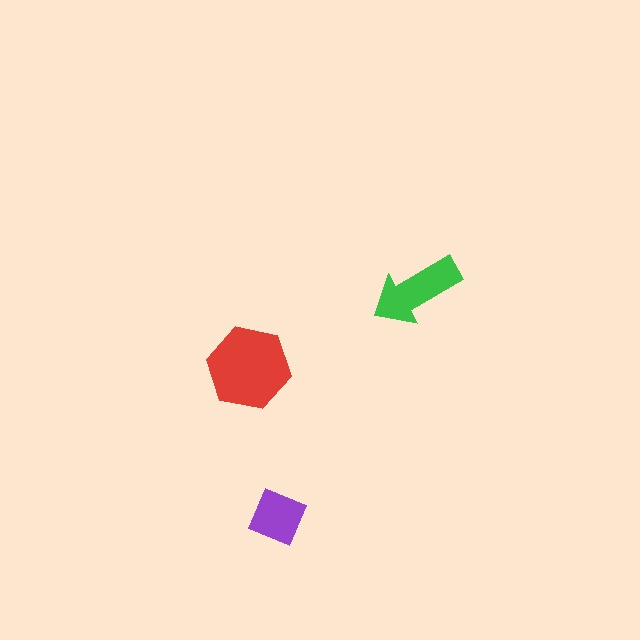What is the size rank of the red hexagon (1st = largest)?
1st.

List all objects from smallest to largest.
The purple square, the green arrow, the red hexagon.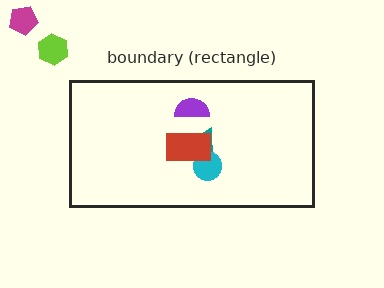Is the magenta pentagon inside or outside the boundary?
Outside.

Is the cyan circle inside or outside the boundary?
Inside.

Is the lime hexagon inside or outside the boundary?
Outside.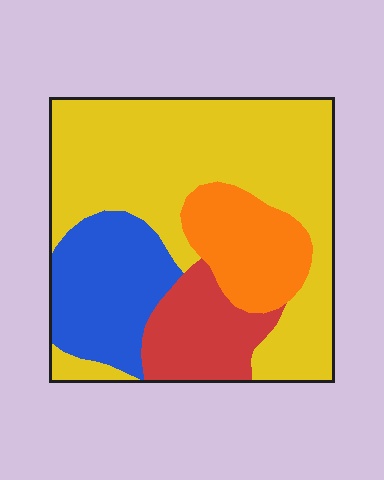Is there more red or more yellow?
Yellow.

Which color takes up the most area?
Yellow, at roughly 55%.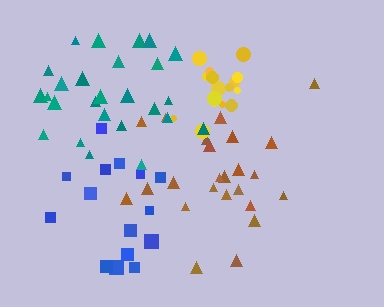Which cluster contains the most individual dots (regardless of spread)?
Teal (26).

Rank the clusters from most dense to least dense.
yellow, brown, teal, blue.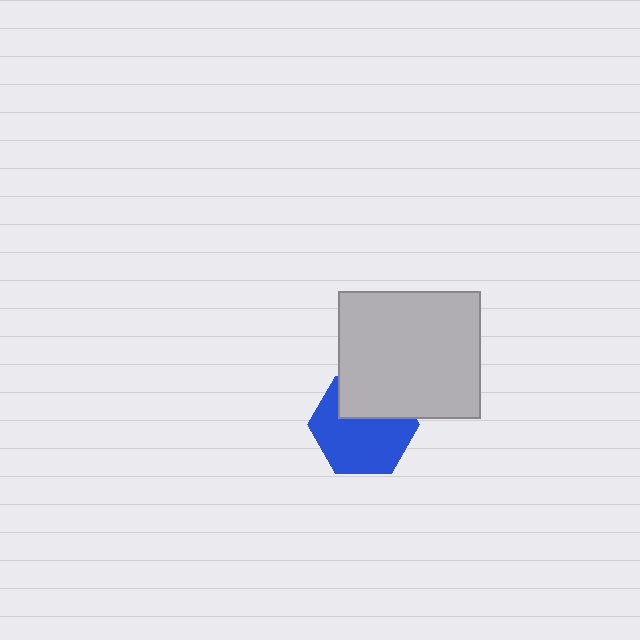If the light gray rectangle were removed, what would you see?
You would see the complete blue hexagon.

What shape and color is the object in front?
The object in front is a light gray rectangle.